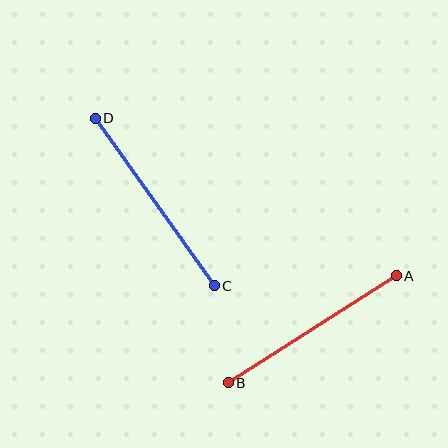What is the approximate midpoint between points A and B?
The midpoint is at approximately (312, 329) pixels.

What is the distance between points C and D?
The distance is approximately 205 pixels.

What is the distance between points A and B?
The distance is approximately 199 pixels.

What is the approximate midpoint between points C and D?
The midpoint is at approximately (155, 202) pixels.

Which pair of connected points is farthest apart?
Points C and D are farthest apart.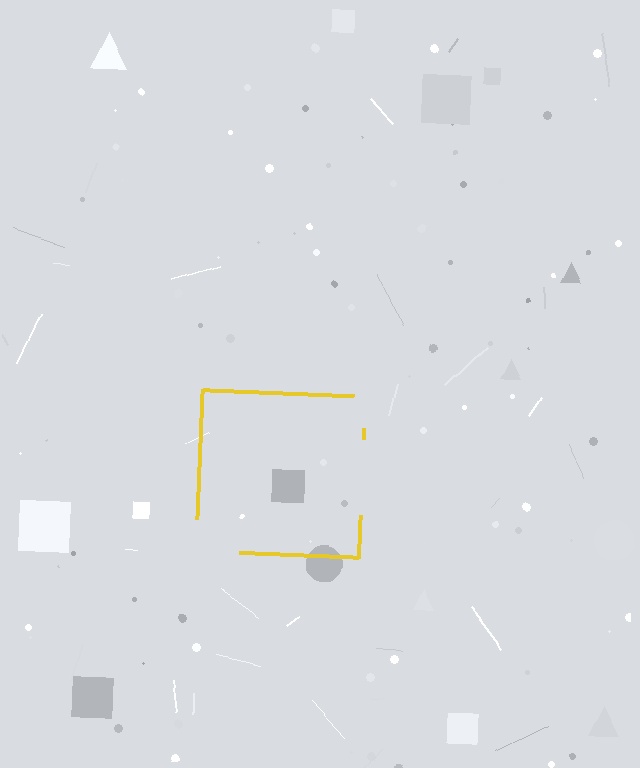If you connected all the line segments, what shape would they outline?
They would outline a square.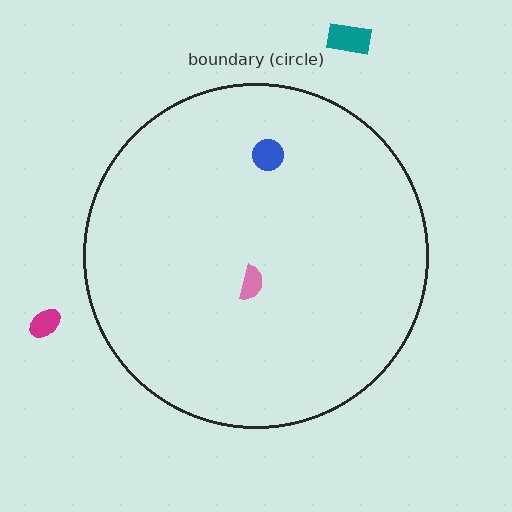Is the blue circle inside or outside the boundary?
Inside.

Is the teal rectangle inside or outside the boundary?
Outside.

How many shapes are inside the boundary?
2 inside, 2 outside.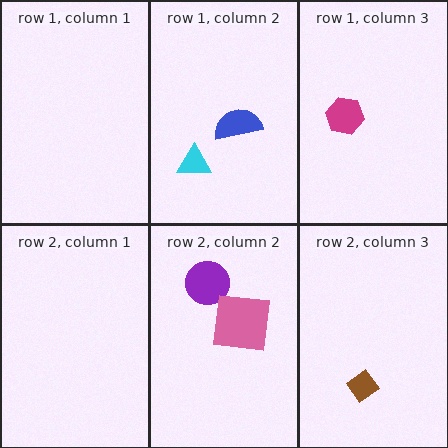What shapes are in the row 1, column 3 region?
The magenta hexagon.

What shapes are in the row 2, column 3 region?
The brown diamond.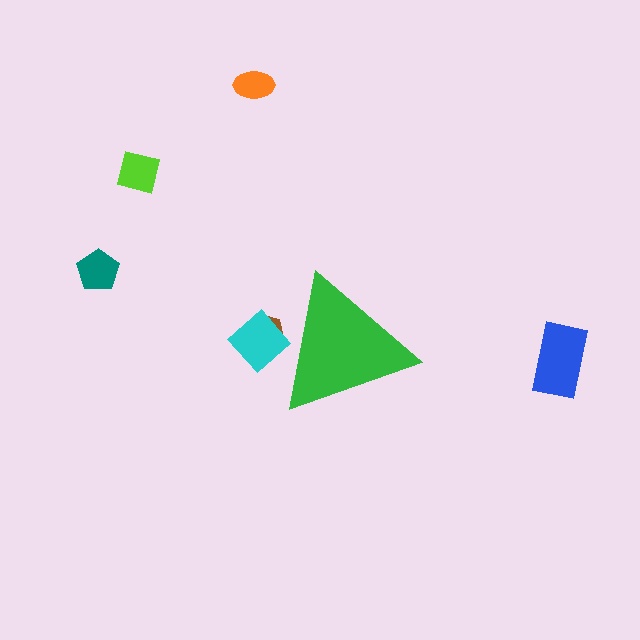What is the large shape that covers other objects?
A green triangle.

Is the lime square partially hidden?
No, the lime square is fully visible.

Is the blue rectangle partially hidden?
No, the blue rectangle is fully visible.